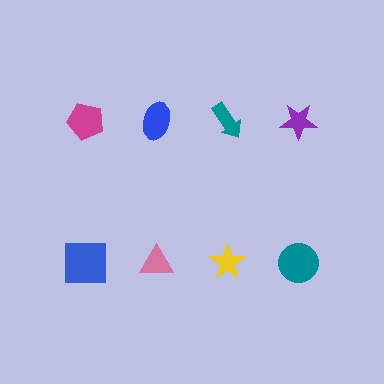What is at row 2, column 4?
A teal circle.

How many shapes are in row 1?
4 shapes.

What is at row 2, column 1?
A blue square.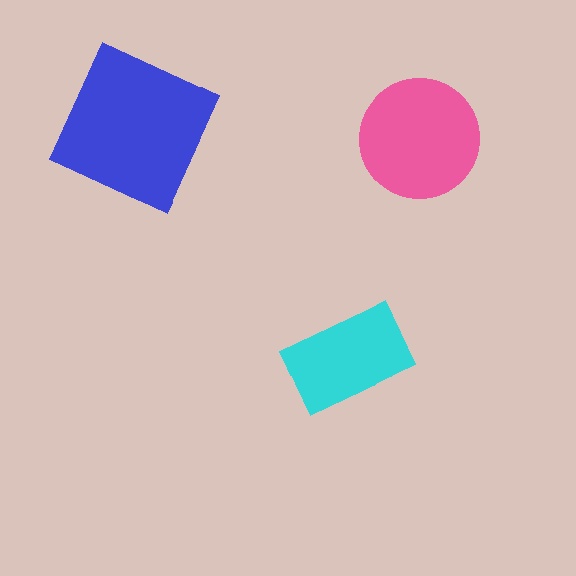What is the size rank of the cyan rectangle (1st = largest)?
3rd.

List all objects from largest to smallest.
The blue square, the pink circle, the cyan rectangle.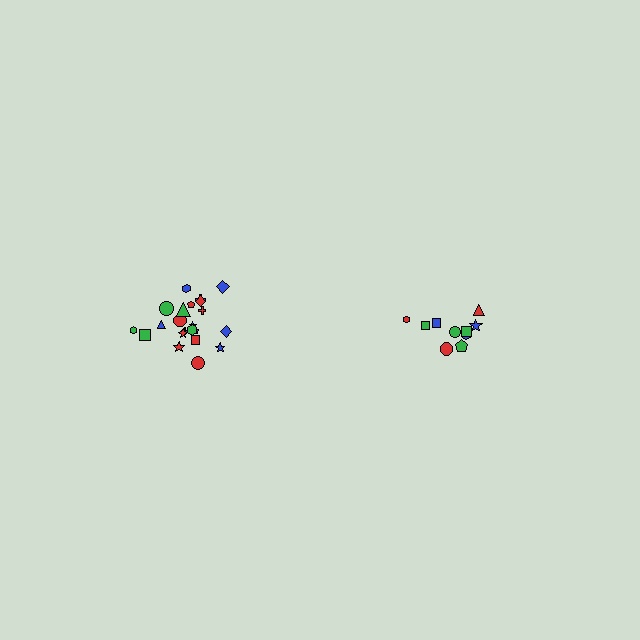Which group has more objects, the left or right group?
The left group.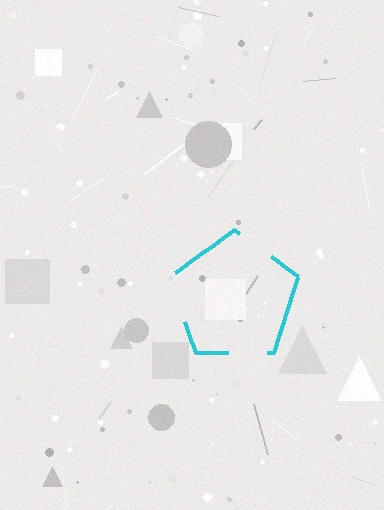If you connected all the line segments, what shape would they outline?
They would outline a pentagon.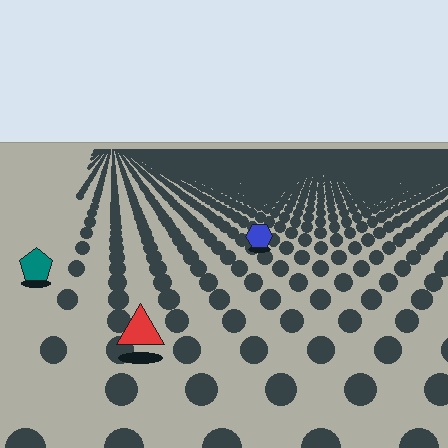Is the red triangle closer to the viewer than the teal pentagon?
Yes. The red triangle is closer — you can tell from the texture gradient: the ground texture is coarser near it.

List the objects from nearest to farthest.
From nearest to farthest: the red triangle, the teal pentagon, the blue hexagon.